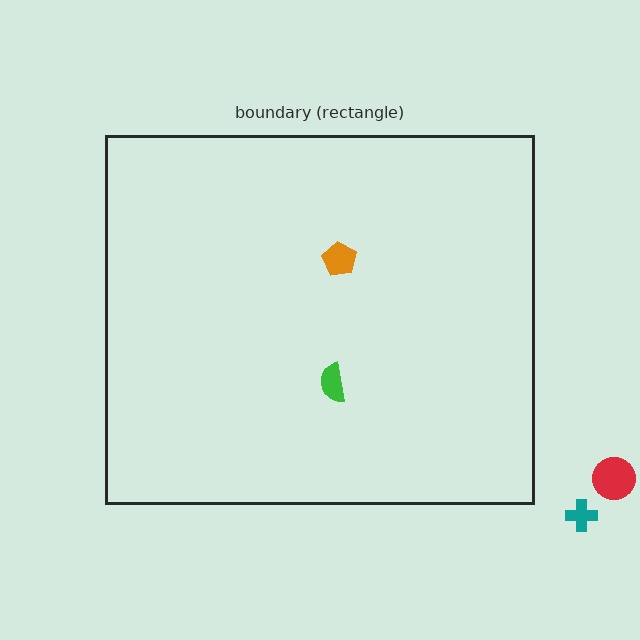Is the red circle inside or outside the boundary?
Outside.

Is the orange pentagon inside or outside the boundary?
Inside.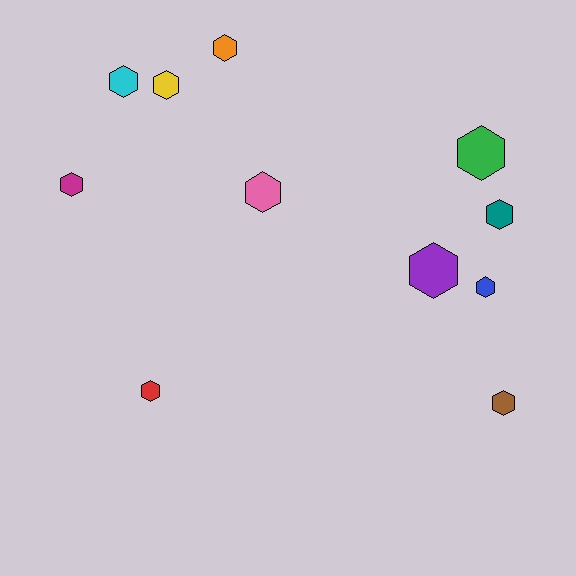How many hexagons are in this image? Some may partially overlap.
There are 11 hexagons.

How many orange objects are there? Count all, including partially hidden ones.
There is 1 orange object.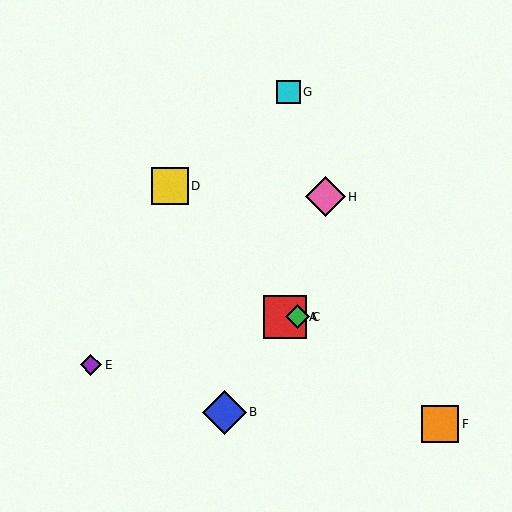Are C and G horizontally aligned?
No, C is at y≈317 and G is at y≈92.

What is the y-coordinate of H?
Object H is at y≈197.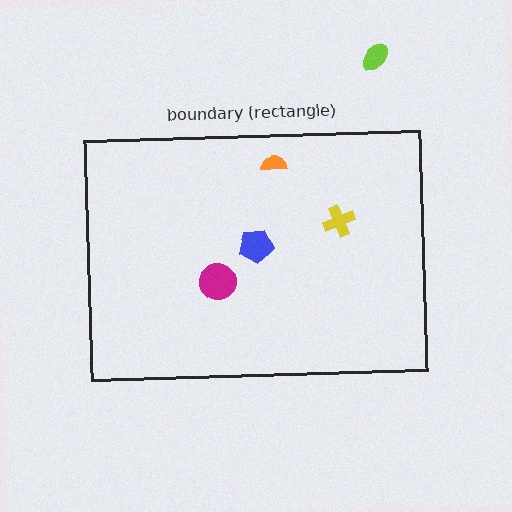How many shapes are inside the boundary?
4 inside, 1 outside.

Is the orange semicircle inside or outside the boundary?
Inside.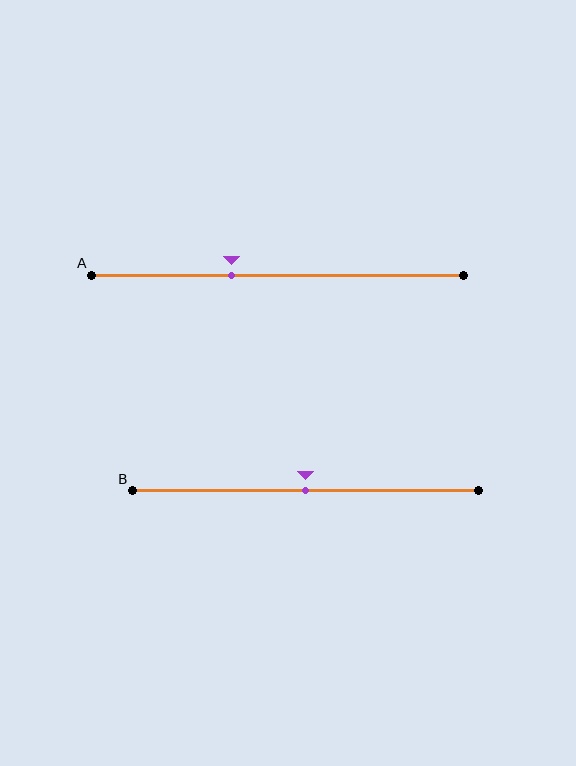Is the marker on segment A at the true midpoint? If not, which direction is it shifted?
No, the marker on segment A is shifted to the left by about 12% of the segment length.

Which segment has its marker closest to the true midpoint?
Segment B has its marker closest to the true midpoint.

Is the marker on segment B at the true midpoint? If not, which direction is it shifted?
Yes, the marker on segment B is at the true midpoint.